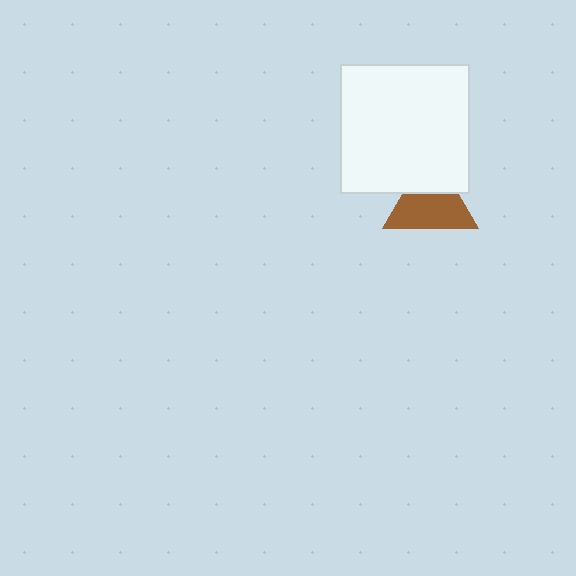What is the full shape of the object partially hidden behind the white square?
The partially hidden object is a brown triangle.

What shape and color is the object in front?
The object in front is a white square.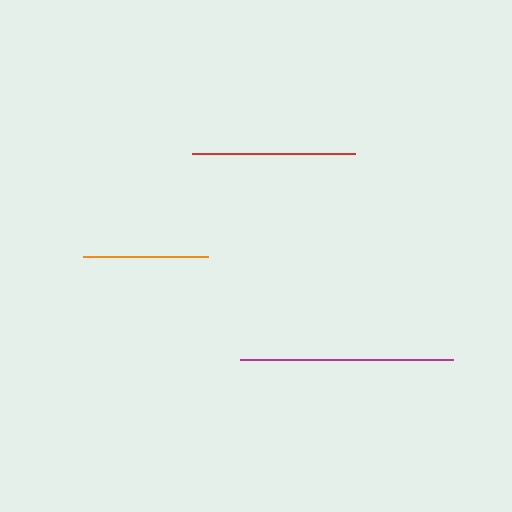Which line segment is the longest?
The magenta line is the longest at approximately 213 pixels.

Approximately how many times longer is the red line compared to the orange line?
The red line is approximately 1.3 times the length of the orange line.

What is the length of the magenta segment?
The magenta segment is approximately 213 pixels long.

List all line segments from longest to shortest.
From longest to shortest: magenta, red, orange.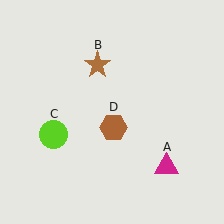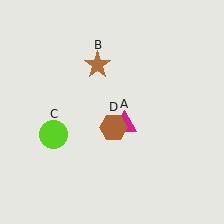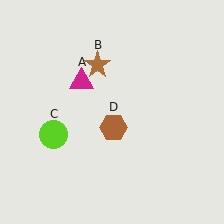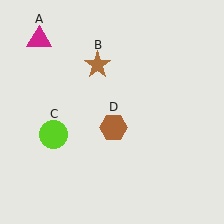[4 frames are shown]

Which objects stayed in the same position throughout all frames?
Brown star (object B) and lime circle (object C) and brown hexagon (object D) remained stationary.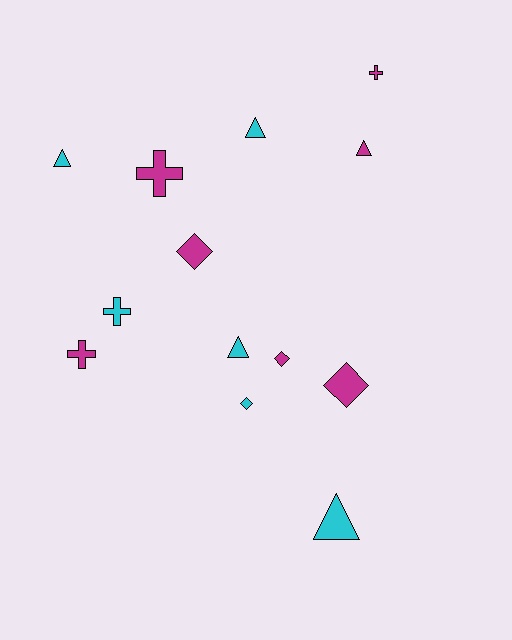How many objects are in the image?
There are 13 objects.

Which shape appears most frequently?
Triangle, with 5 objects.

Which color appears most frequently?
Magenta, with 7 objects.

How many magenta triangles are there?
There is 1 magenta triangle.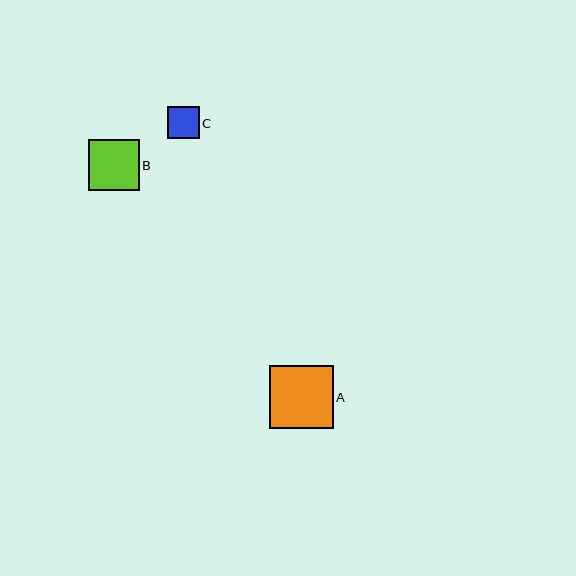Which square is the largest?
Square A is the largest with a size of approximately 63 pixels.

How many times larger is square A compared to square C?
Square A is approximately 2.0 times the size of square C.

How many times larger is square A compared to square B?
Square A is approximately 1.2 times the size of square B.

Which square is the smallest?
Square C is the smallest with a size of approximately 32 pixels.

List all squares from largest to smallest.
From largest to smallest: A, B, C.